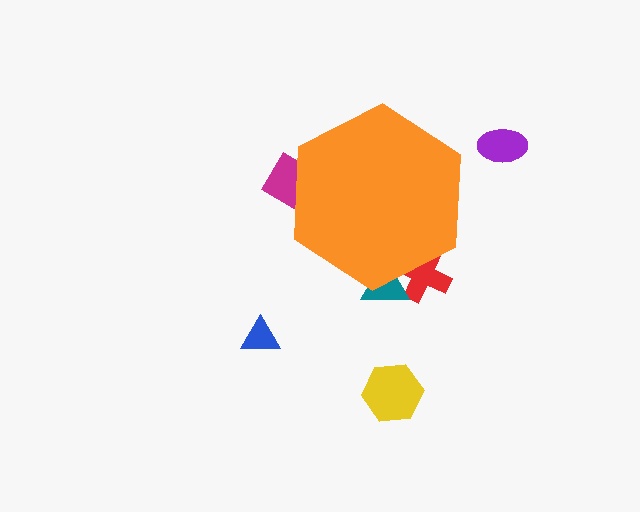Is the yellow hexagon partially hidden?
No, the yellow hexagon is fully visible.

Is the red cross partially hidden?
Yes, the red cross is partially hidden behind the orange hexagon.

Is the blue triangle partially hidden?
No, the blue triangle is fully visible.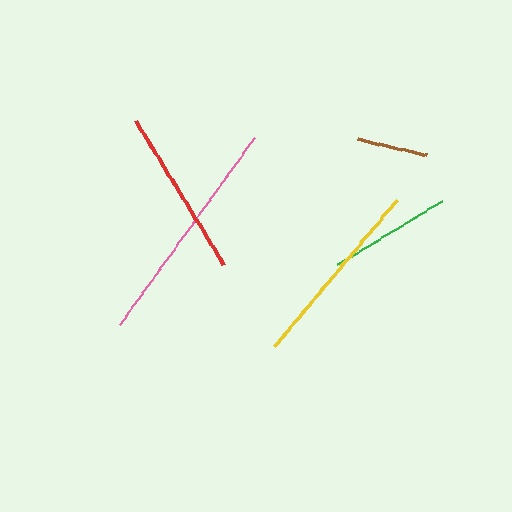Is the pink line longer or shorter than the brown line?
The pink line is longer than the brown line.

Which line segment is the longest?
The pink line is the longest at approximately 231 pixels.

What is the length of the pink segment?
The pink segment is approximately 231 pixels long.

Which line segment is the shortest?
The brown line is the shortest at approximately 70 pixels.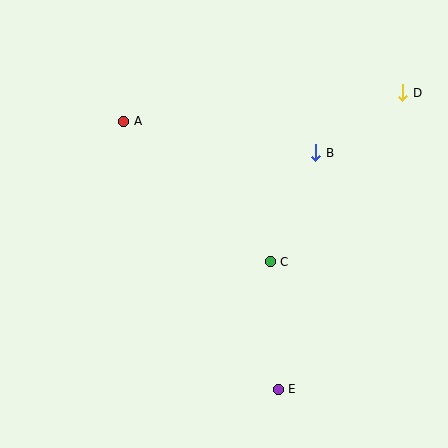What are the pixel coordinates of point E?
Point E is at (278, 389).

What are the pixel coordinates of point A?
Point A is at (124, 121).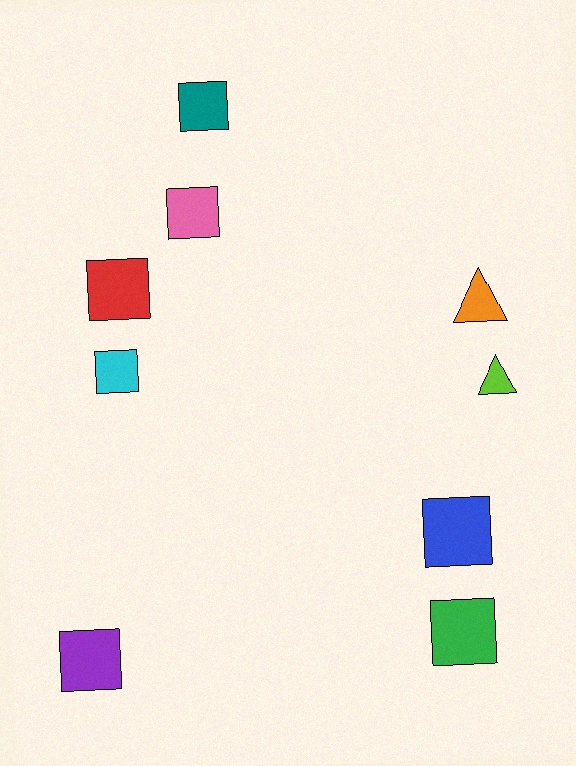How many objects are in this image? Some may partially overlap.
There are 9 objects.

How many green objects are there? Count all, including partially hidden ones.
There is 1 green object.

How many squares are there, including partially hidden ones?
There are 7 squares.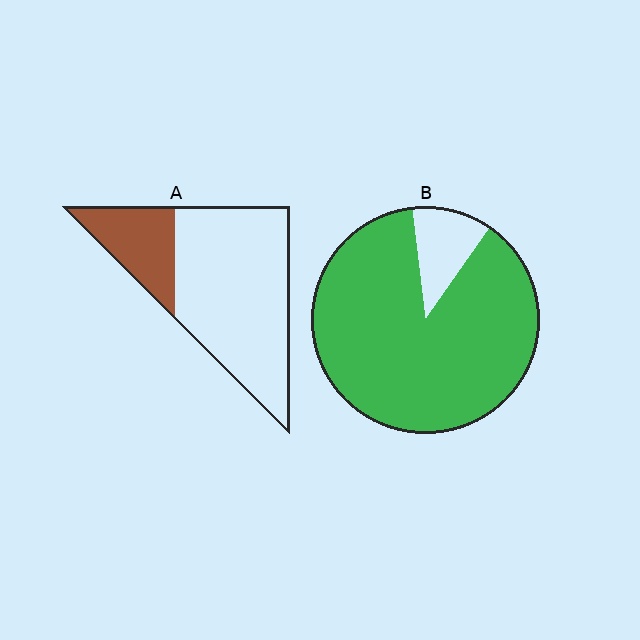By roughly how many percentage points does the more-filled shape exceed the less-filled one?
By roughly 65 percentage points (B over A).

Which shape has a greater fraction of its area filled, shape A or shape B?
Shape B.